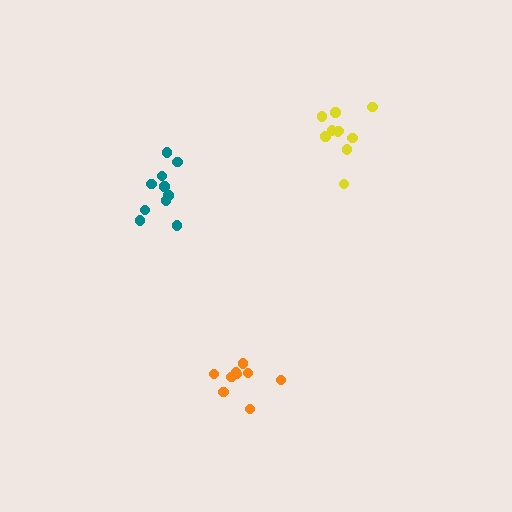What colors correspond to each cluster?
The clusters are colored: orange, teal, yellow.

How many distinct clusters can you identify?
There are 3 distinct clusters.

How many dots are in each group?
Group 1: 9 dots, Group 2: 11 dots, Group 3: 10 dots (30 total).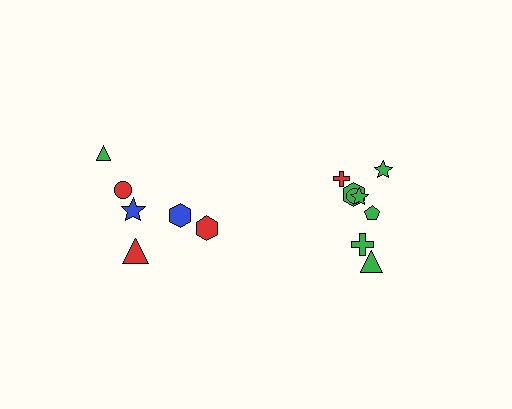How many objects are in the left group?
There are 6 objects.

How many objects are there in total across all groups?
There are 14 objects.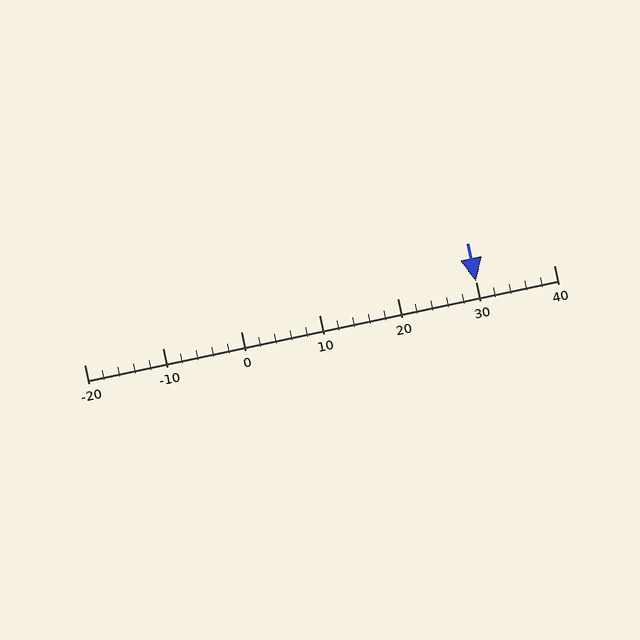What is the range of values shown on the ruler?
The ruler shows values from -20 to 40.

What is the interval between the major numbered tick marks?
The major tick marks are spaced 10 units apart.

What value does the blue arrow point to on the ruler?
The blue arrow points to approximately 30.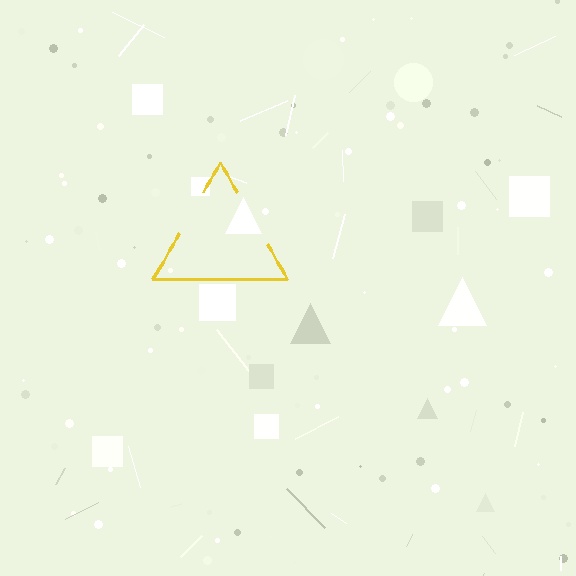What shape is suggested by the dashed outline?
The dashed outline suggests a triangle.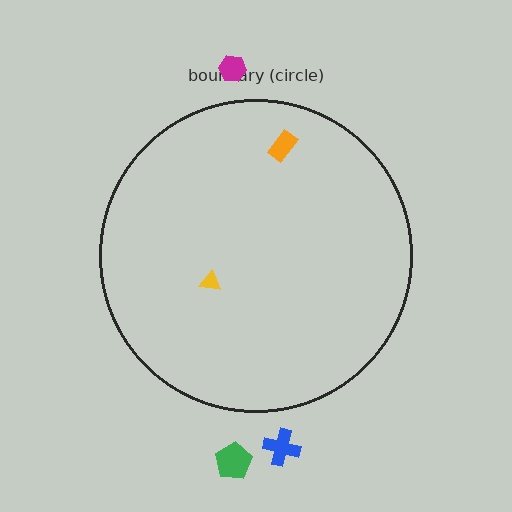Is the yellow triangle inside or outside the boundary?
Inside.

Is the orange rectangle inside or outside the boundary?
Inside.